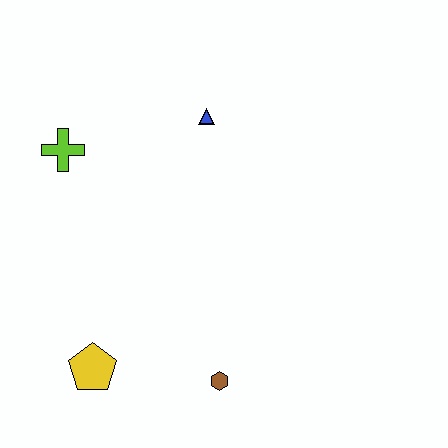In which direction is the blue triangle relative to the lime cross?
The blue triangle is to the right of the lime cross.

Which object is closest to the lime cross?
The blue triangle is closest to the lime cross.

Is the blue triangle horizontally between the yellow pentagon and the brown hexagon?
Yes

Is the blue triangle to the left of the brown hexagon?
Yes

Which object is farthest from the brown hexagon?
The lime cross is farthest from the brown hexagon.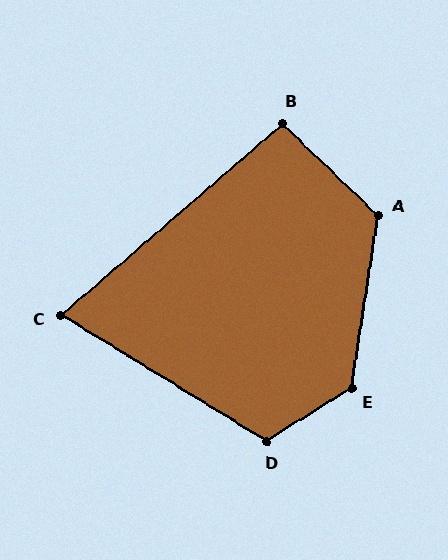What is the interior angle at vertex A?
Approximately 125 degrees (obtuse).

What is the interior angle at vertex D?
Approximately 116 degrees (obtuse).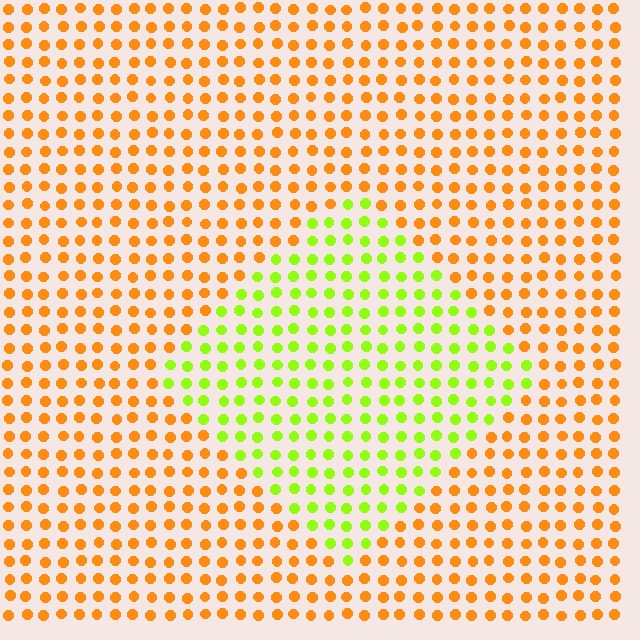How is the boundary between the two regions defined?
The boundary is defined purely by a slight shift in hue (about 57 degrees). Spacing, size, and orientation are identical on both sides.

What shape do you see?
I see a diamond.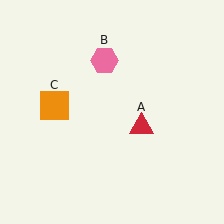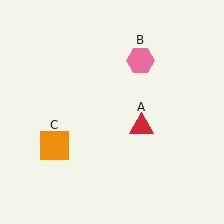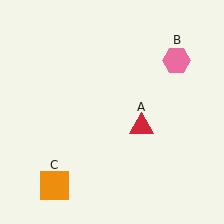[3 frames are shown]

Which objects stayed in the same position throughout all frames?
Red triangle (object A) remained stationary.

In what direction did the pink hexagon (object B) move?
The pink hexagon (object B) moved right.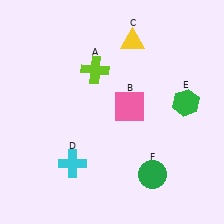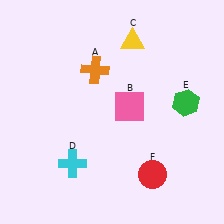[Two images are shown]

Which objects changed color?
A changed from lime to orange. F changed from green to red.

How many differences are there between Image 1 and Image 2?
There are 2 differences between the two images.